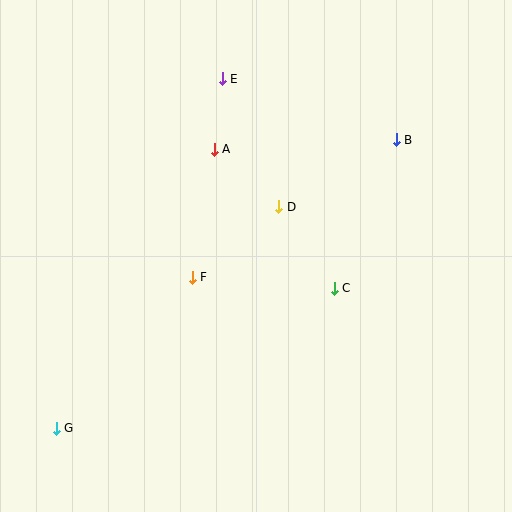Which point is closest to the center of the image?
Point D at (279, 207) is closest to the center.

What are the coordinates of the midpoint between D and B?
The midpoint between D and B is at (338, 173).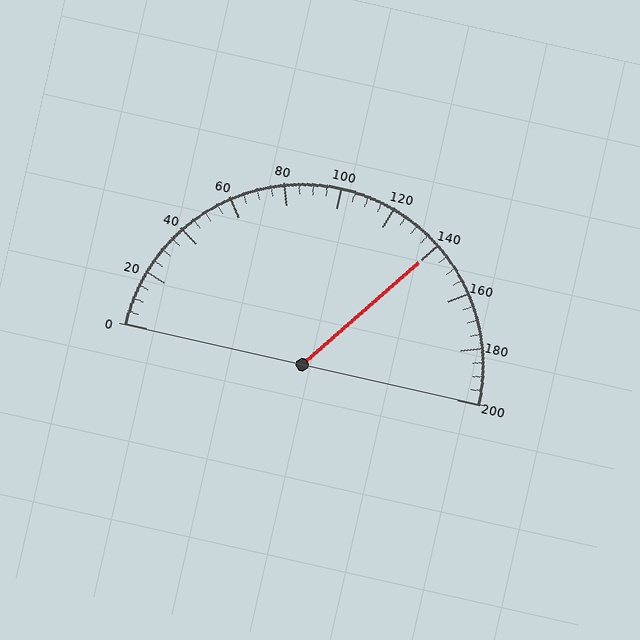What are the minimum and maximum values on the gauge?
The gauge ranges from 0 to 200.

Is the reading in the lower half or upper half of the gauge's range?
The reading is in the upper half of the range (0 to 200).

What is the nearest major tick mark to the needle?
The nearest major tick mark is 140.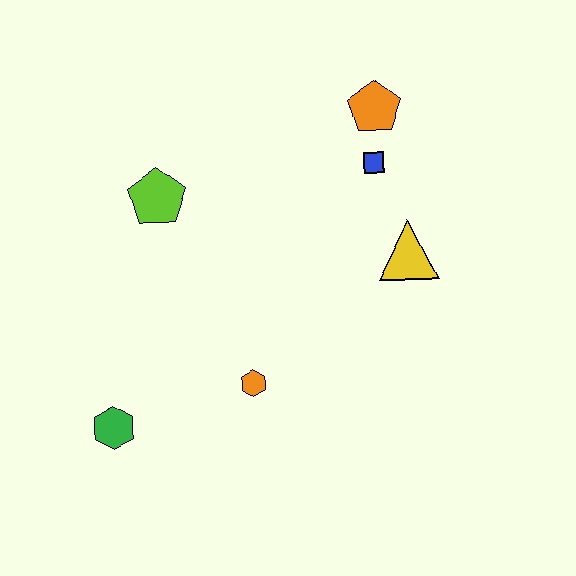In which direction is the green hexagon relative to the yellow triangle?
The green hexagon is to the left of the yellow triangle.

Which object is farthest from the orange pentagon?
The green hexagon is farthest from the orange pentagon.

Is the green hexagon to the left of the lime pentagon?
Yes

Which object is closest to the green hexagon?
The orange hexagon is closest to the green hexagon.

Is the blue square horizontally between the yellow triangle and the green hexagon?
Yes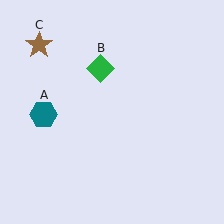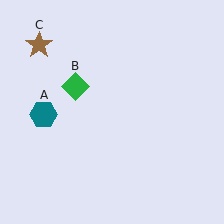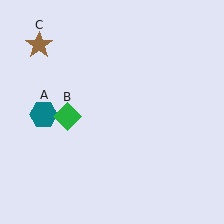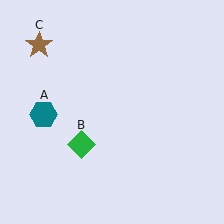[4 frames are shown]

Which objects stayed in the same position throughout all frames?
Teal hexagon (object A) and brown star (object C) remained stationary.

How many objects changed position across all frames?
1 object changed position: green diamond (object B).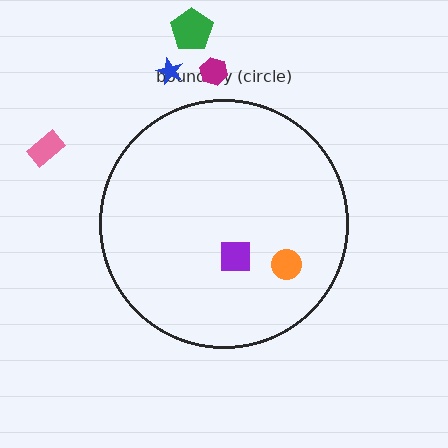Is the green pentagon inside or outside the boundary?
Outside.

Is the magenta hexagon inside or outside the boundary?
Outside.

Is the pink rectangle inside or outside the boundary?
Outside.